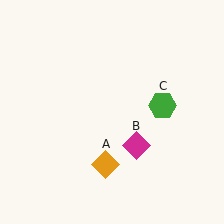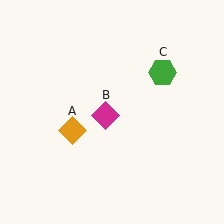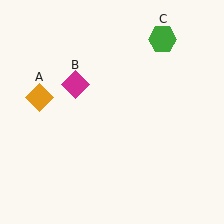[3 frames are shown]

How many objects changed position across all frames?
3 objects changed position: orange diamond (object A), magenta diamond (object B), green hexagon (object C).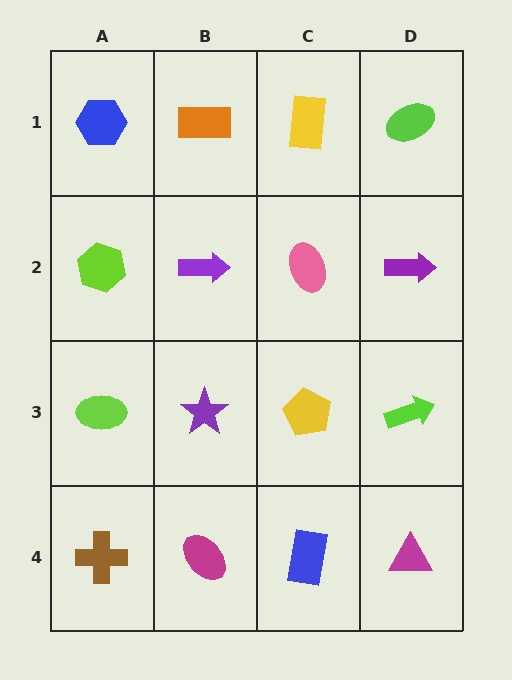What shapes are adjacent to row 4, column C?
A yellow pentagon (row 3, column C), a magenta ellipse (row 4, column B), a magenta triangle (row 4, column D).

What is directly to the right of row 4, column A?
A magenta ellipse.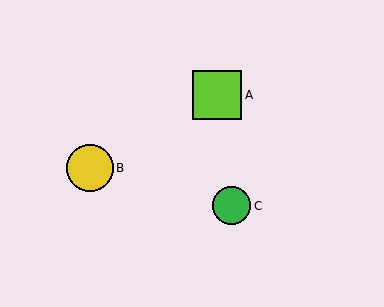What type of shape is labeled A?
Shape A is a lime square.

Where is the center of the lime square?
The center of the lime square is at (217, 95).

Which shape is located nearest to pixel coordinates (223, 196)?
The green circle (labeled C) at (232, 206) is nearest to that location.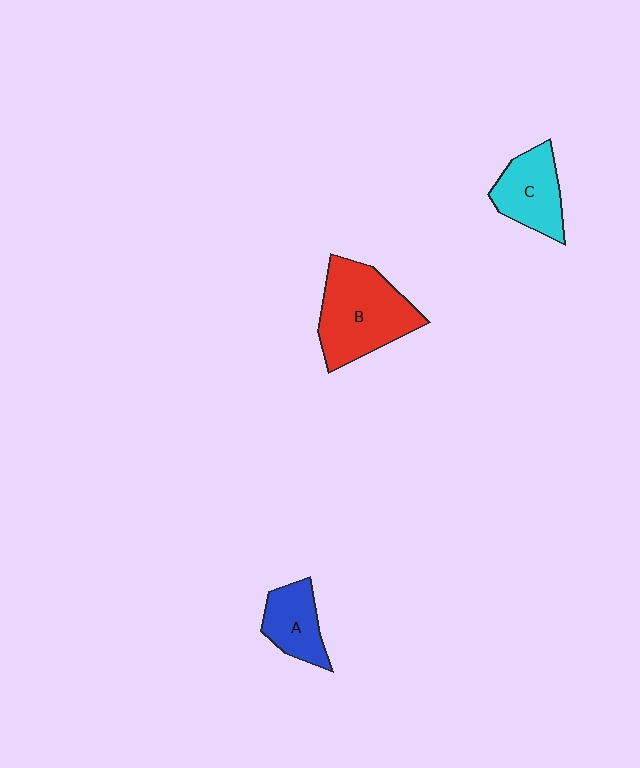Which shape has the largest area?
Shape B (red).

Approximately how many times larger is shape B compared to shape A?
Approximately 1.9 times.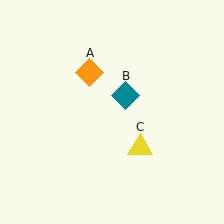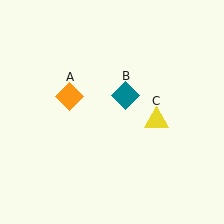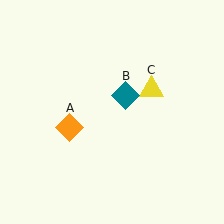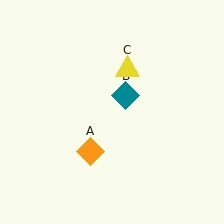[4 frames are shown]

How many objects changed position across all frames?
2 objects changed position: orange diamond (object A), yellow triangle (object C).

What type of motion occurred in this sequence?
The orange diamond (object A), yellow triangle (object C) rotated counterclockwise around the center of the scene.